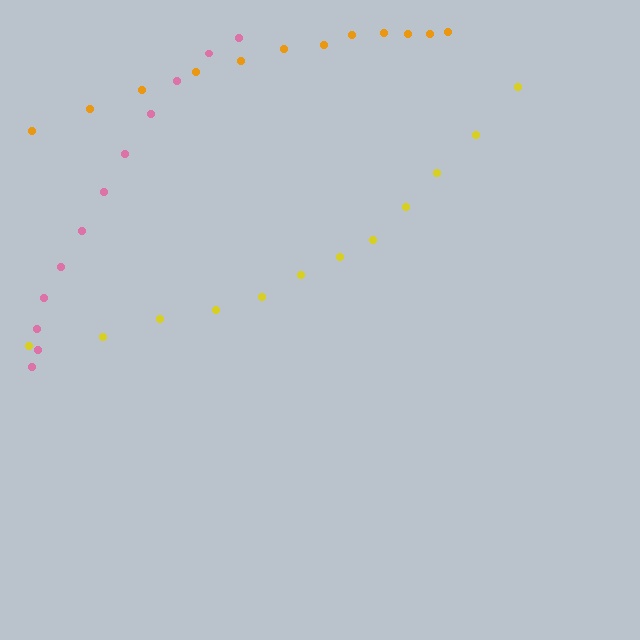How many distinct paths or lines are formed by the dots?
There are 3 distinct paths.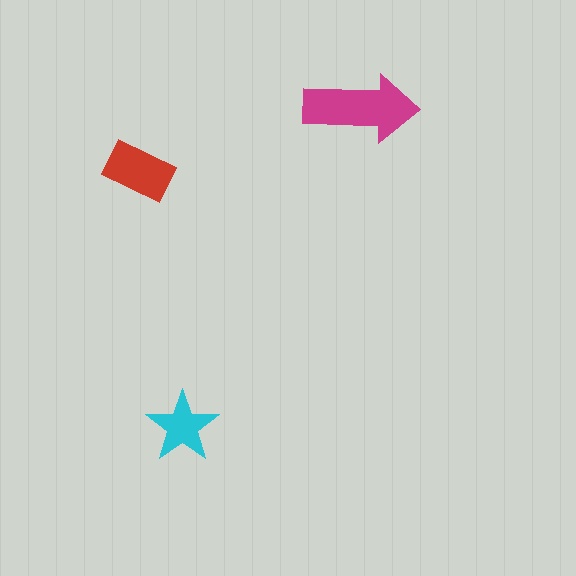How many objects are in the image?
There are 3 objects in the image.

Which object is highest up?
The magenta arrow is topmost.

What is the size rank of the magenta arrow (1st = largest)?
1st.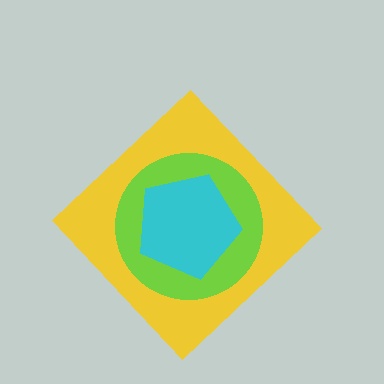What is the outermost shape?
The yellow diamond.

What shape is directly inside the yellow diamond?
The lime circle.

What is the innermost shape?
The cyan pentagon.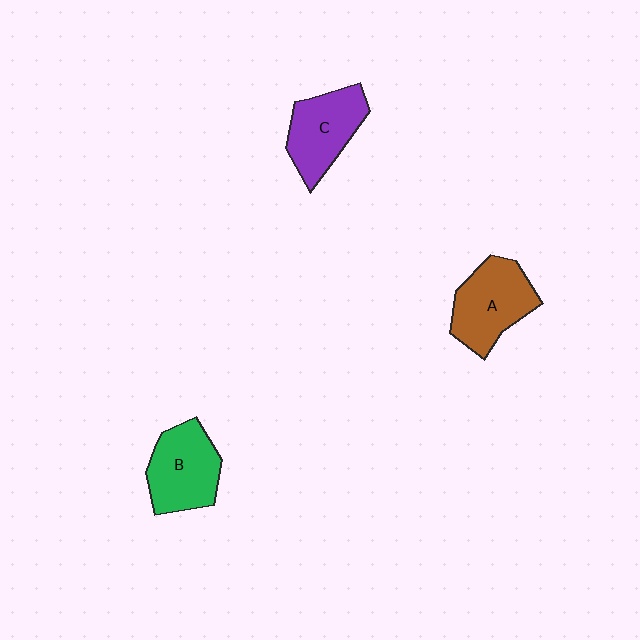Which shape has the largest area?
Shape A (brown).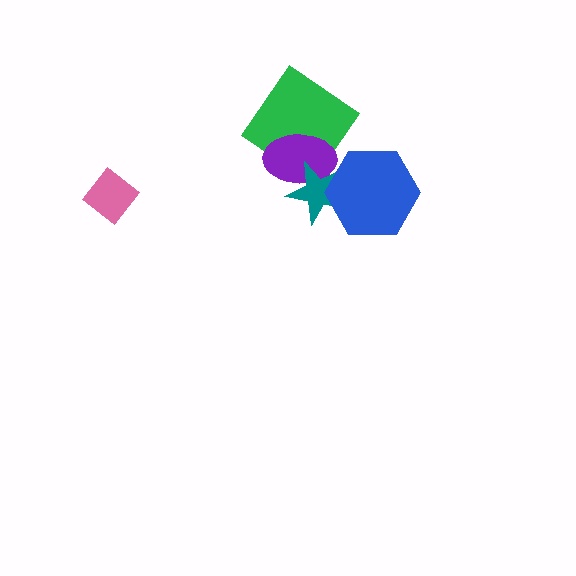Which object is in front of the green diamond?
The purple ellipse is in front of the green diamond.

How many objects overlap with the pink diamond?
0 objects overlap with the pink diamond.